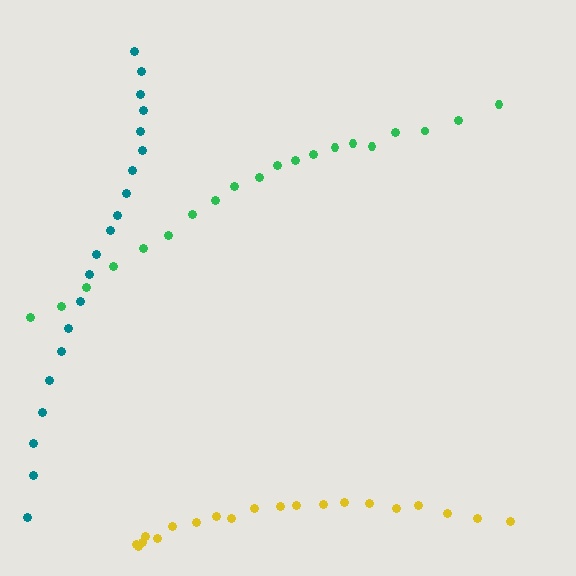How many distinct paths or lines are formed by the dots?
There are 3 distinct paths.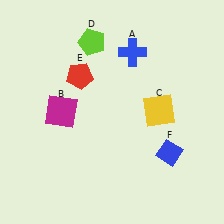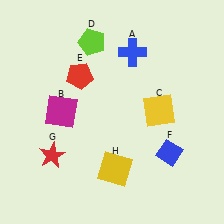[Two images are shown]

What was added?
A red star (G), a yellow square (H) were added in Image 2.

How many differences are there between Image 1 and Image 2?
There are 2 differences between the two images.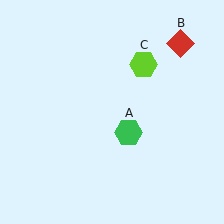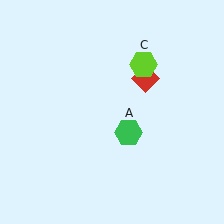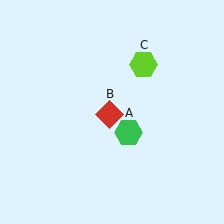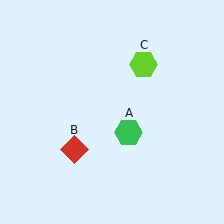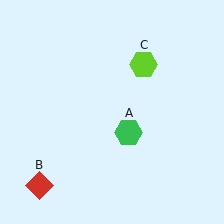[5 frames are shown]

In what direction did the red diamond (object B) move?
The red diamond (object B) moved down and to the left.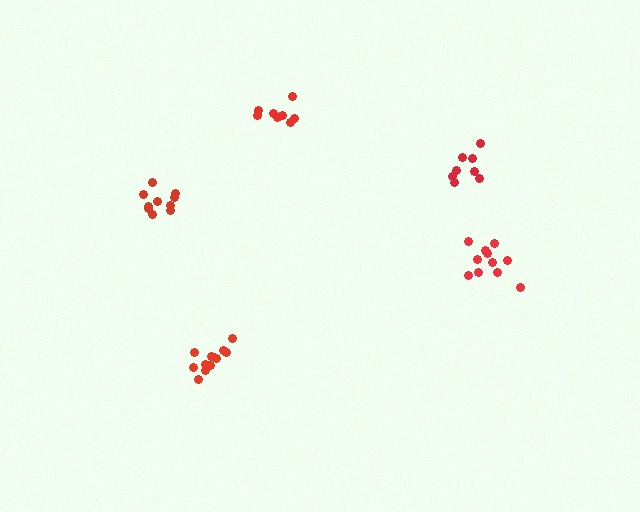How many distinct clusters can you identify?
There are 5 distinct clusters.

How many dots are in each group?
Group 1: 8 dots, Group 2: 12 dots, Group 3: 8 dots, Group 4: 10 dots, Group 5: 11 dots (49 total).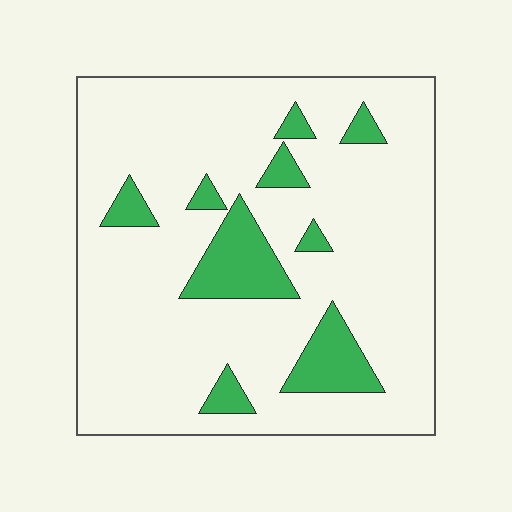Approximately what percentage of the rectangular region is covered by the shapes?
Approximately 15%.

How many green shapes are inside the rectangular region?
9.